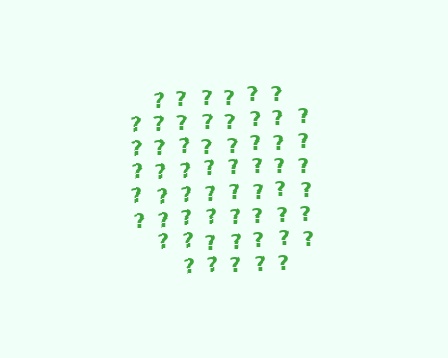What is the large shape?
The large shape is a circle.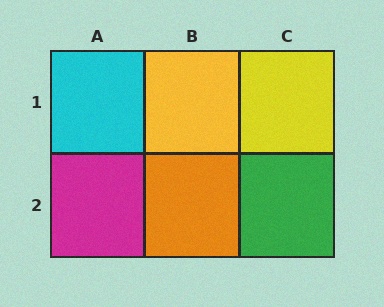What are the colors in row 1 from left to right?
Cyan, yellow, yellow.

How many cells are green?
1 cell is green.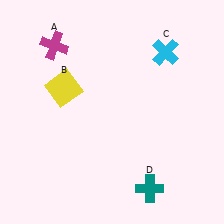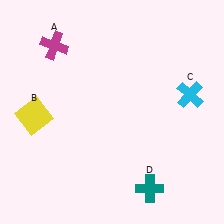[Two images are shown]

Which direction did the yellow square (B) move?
The yellow square (B) moved left.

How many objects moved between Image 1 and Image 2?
2 objects moved between the two images.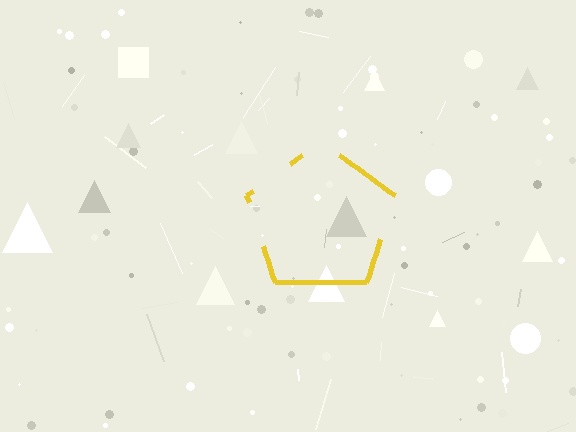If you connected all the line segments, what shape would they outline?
They would outline a pentagon.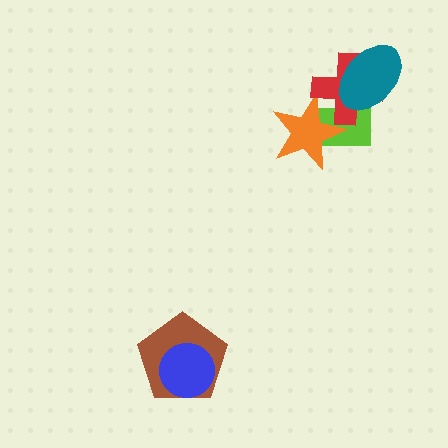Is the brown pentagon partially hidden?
Yes, it is partially covered by another shape.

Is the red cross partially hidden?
Yes, it is partially covered by another shape.